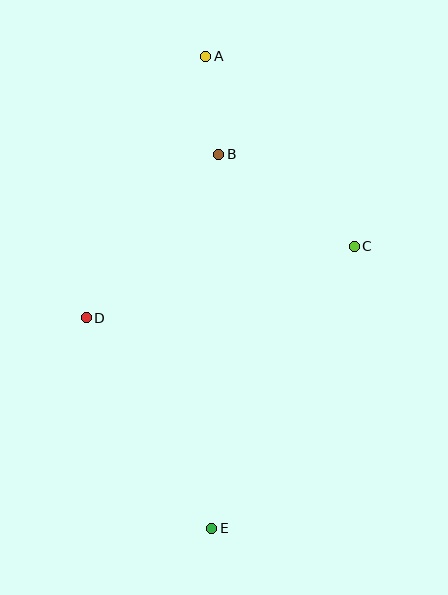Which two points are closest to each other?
Points A and B are closest to each other.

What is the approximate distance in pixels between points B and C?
The distance between B and C is approximately 164 pixels.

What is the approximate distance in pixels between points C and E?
The distance between C and E is approximately 316 pixels.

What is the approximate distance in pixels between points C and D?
The distance between C and D is approximately 278 pixels.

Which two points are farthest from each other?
Points A and E are farthest from each other.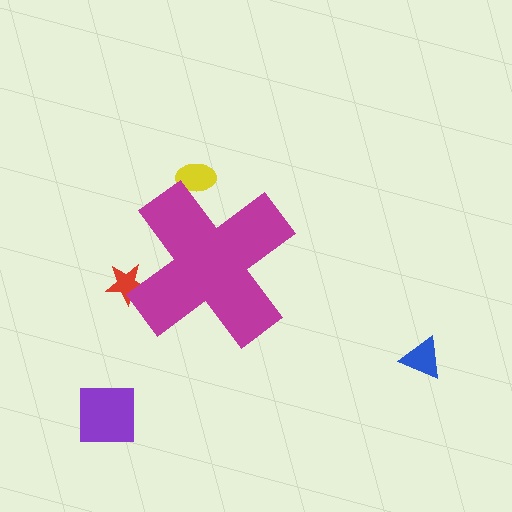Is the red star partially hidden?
Yes, the red star is partially hidden behind the magenta cross.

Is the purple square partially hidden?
No, the purple square is fully visible.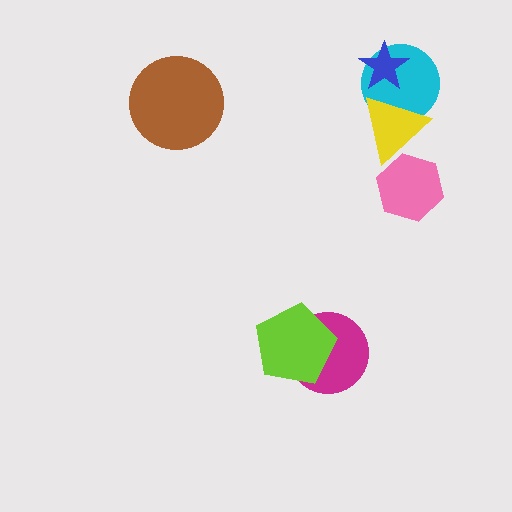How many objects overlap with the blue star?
1 object overlaps with the blue star.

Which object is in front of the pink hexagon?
The yellow triangle is in front of the pink hexagon.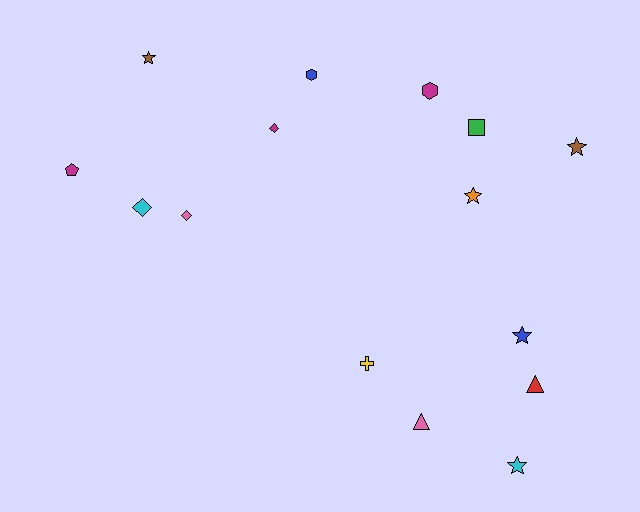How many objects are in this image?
There are 15 objects.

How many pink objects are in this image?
There are 2 pink objects.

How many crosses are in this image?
There is 1 cross.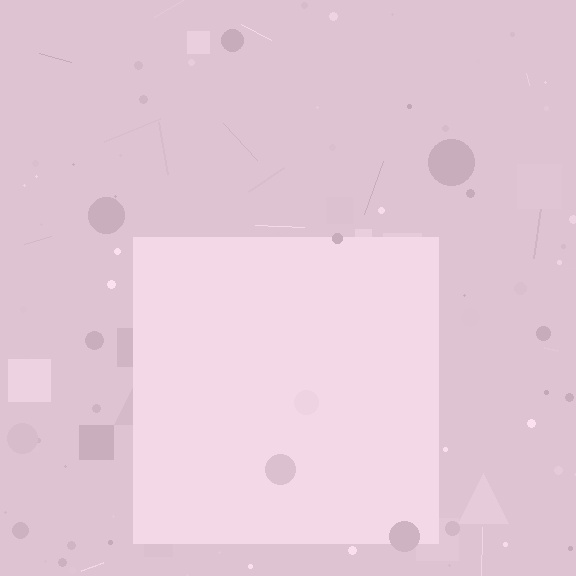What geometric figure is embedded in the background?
A square is embedded in the background.